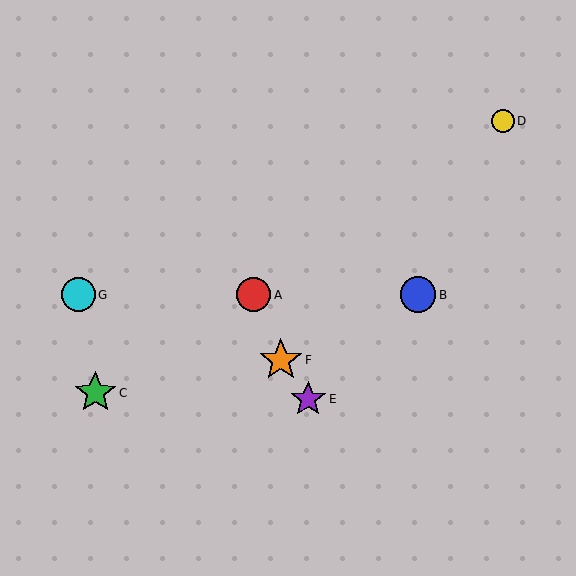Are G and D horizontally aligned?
No, G is at y≈295 and D is at y≈121.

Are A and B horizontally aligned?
Yes, both are at y≈295.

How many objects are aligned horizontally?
3 objects (A, B, G) are aligned horizontally.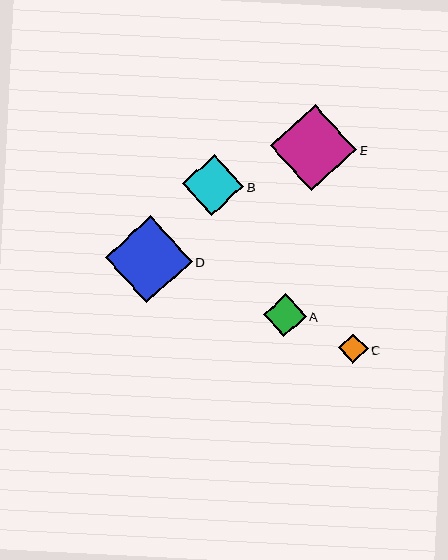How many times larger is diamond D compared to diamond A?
Diamond D is approximately 2.0 times the size of diamond A.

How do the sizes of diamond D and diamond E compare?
Diamond D and diamond E are approximately the same size.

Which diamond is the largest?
Diamond D is the largest with a size of approximately 87 pixels.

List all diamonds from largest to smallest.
From largest to smallest: D, E, B, A, C.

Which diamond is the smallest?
Diamond C is the smallest with a size of approximately 29 pixels.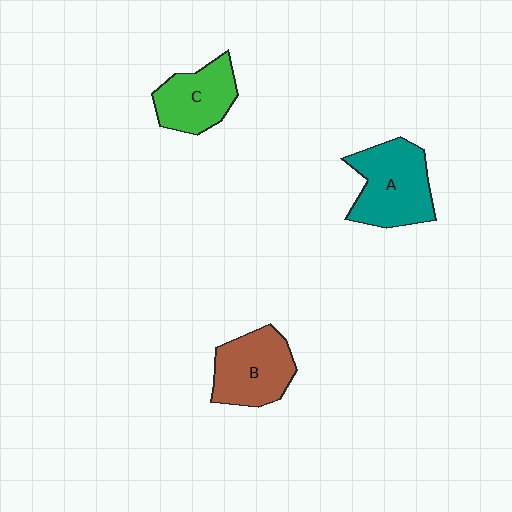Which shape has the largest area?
Shape A (teal).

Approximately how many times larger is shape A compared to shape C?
Approximately 1.3 times.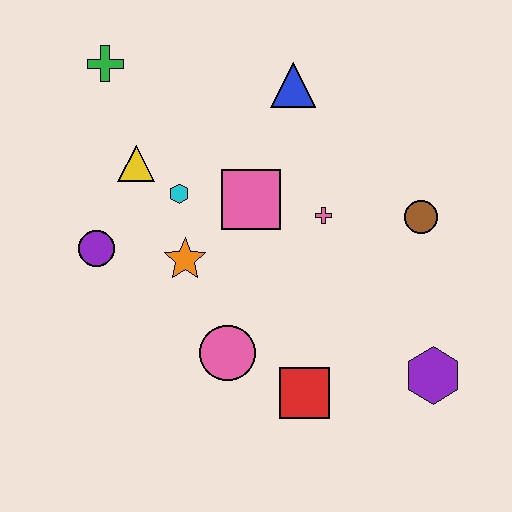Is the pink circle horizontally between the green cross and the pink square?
Yes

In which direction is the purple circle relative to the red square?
The purple circle is to the left of the red square.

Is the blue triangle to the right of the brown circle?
No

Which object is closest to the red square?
The pink circle is closest to the red square.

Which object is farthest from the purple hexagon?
The green cross is farthest from the purple hexagon.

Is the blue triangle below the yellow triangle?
No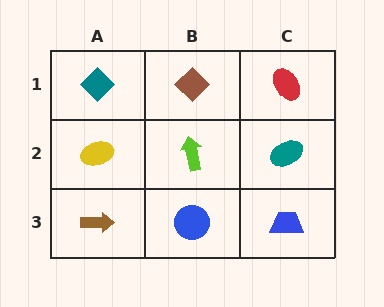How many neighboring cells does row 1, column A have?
2.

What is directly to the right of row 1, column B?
A red ellipse.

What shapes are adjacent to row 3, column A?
A yellow ellipse (row 2, column A), a blue circle (row 3, column B).